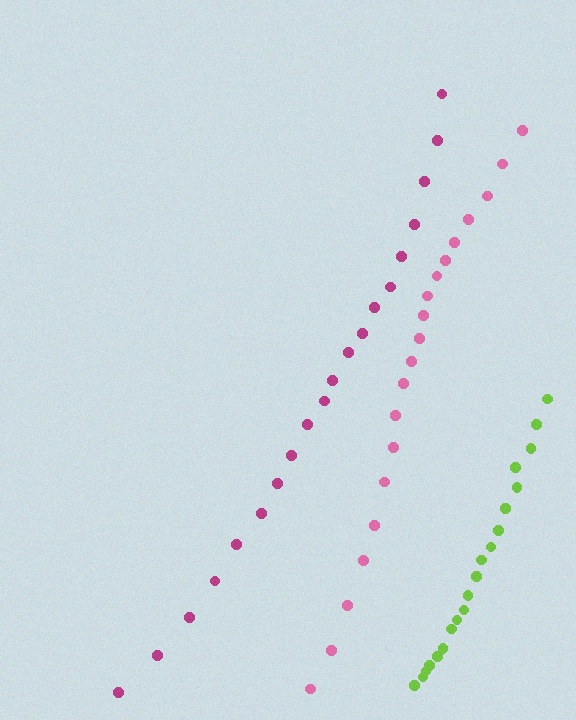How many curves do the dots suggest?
There are 3 distinct paths.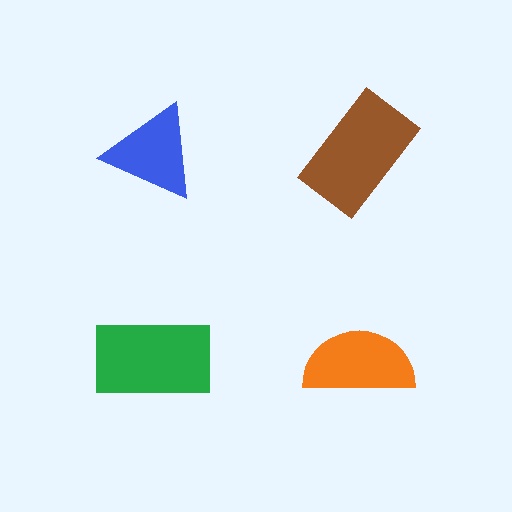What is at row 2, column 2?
An orange semicircle.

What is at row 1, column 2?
A brown rectangle.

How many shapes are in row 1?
2 shapes.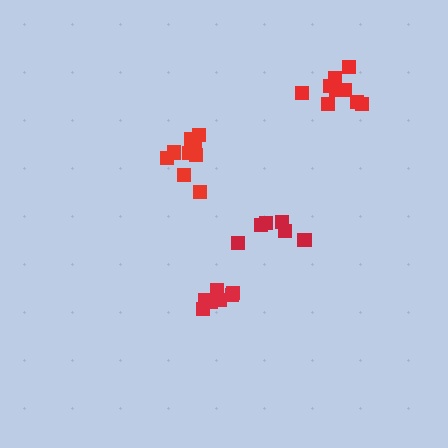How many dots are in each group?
Group 1: 9 dots, Group 2: 10 dots, Group 3: 7 dots, Group 4: 6 dots (32 total).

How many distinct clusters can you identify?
There are 4 distinct clusters.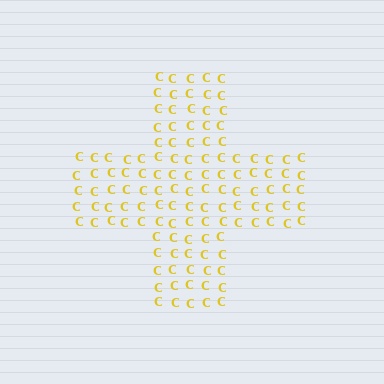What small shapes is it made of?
It is made of small letter C's.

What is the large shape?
The large shape is a cross.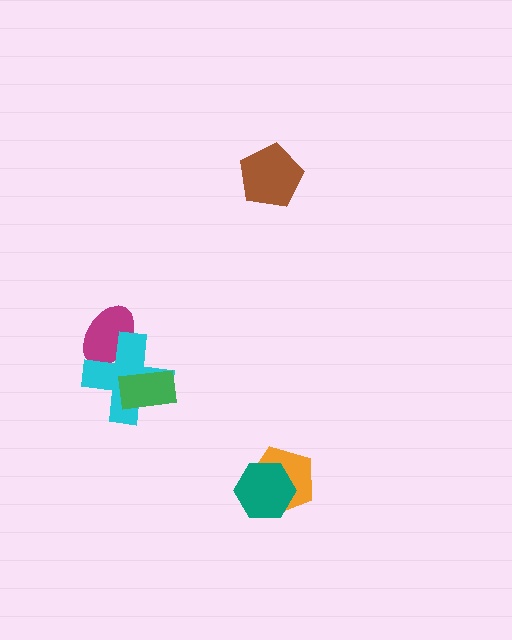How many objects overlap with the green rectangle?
1 object overlaps with the green rectangle.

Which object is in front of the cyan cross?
The green rectangle is in front of the cyan cross.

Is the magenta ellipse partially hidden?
Yes, it is partially covered by another shape.